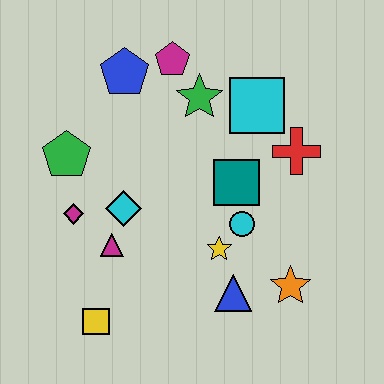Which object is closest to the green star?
The magenta pentagon is closest to the green star.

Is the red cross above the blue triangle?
Yes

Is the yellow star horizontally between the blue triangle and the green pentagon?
Yes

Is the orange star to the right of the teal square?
Yes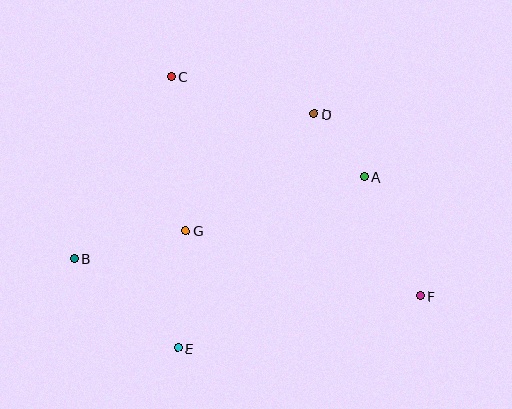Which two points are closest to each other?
Points A and D are closest to each other.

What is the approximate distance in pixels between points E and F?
The distance between E and F is approximately 247 pixels.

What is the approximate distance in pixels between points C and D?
The distance between C and D is approximately 148 pixels.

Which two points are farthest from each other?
Points B and F are farthest from each other.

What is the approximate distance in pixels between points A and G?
The distance between A and G is approximately 186 pixels.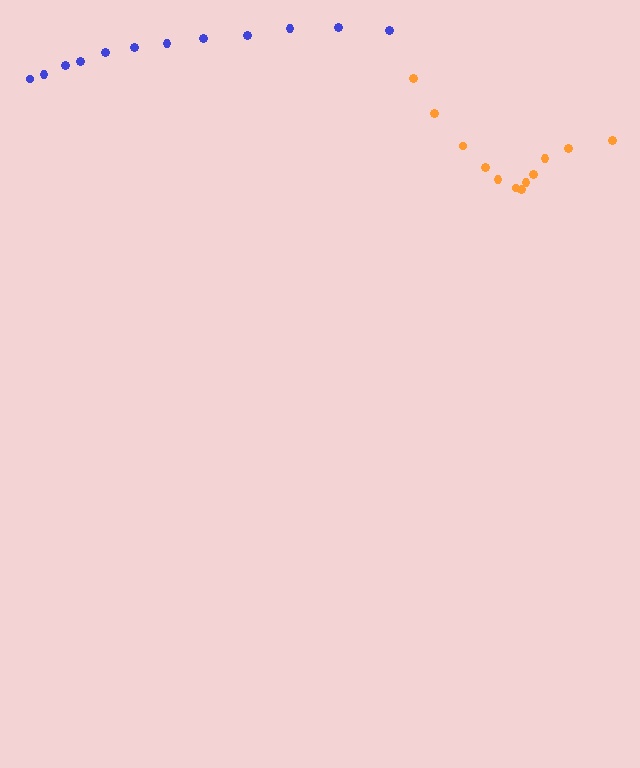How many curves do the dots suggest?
There are 2 distinct paths.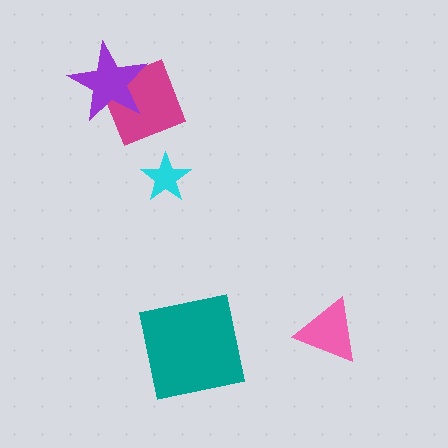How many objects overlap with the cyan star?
0 objects overlap with the cyan star.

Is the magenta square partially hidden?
Yes, it is partially covered by another shape.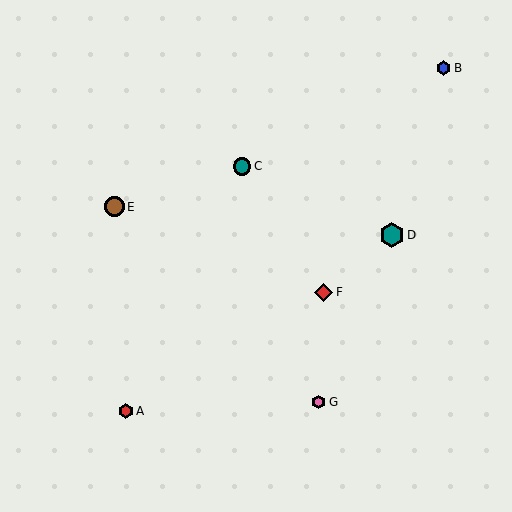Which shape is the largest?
The teal hexagon (labeled D) is the largest.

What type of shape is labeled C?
Shape C is a teal circle.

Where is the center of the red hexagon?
The center of the red hexagon is at (126, 411).